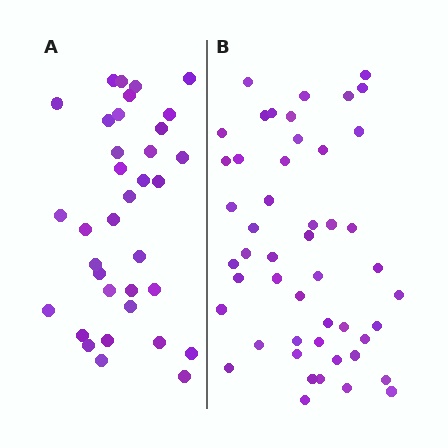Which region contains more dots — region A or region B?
Region B (the right region) has more dots.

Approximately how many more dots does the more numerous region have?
Region B has approximately 15 more dots than region A.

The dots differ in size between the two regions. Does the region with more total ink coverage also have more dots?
No. Region A has more total ink coverage because its dots are larger, but region B actually contains more individual dots. Total area can be misleading — the number of items is what matters here.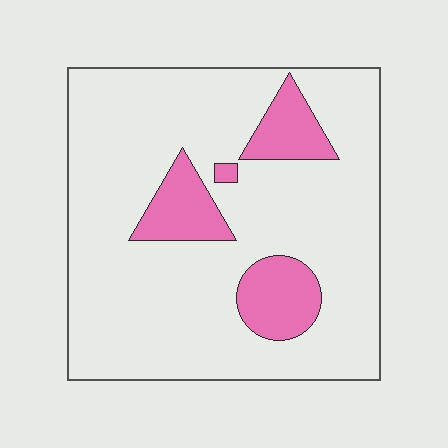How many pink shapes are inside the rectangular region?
4.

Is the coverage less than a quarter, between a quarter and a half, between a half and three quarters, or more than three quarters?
Less than a quarter.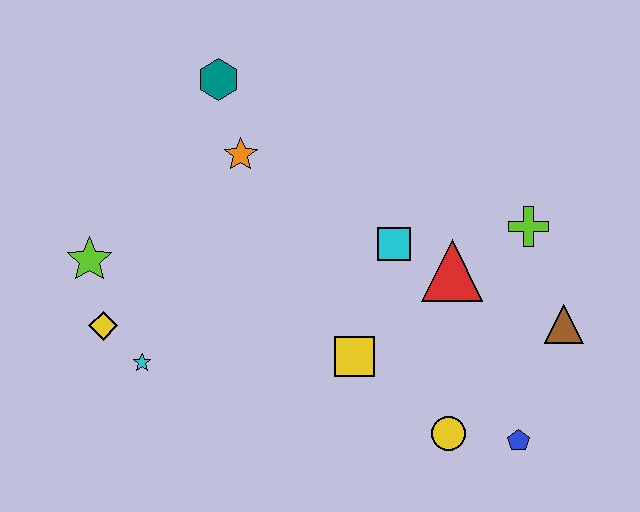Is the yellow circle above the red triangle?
No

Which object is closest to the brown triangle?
The lime cross is closest to the brown triangle.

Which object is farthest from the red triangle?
The lime star is farthest from the red triangle.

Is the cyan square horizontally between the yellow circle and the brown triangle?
No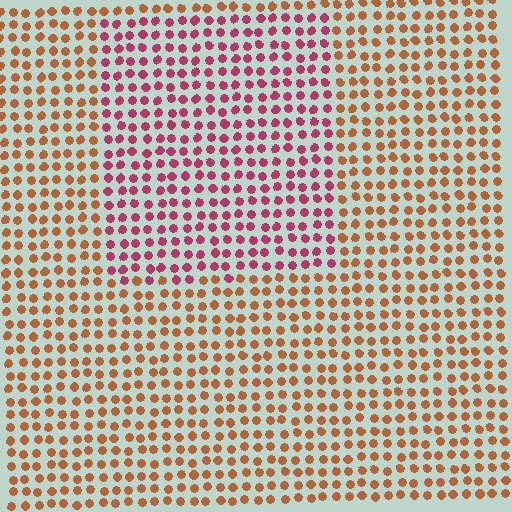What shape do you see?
I see a rectangle.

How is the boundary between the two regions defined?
The boundary is defined purely by a slight shift in hue (about 45 degrees). Spacing, size, and orientation are identical on both sides.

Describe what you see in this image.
The image is filled with small brown elements in a uniform arrangement. A rectangle-shaped region is visible where the elements are tinted to a slightly different hue, forming a subtle color boundary.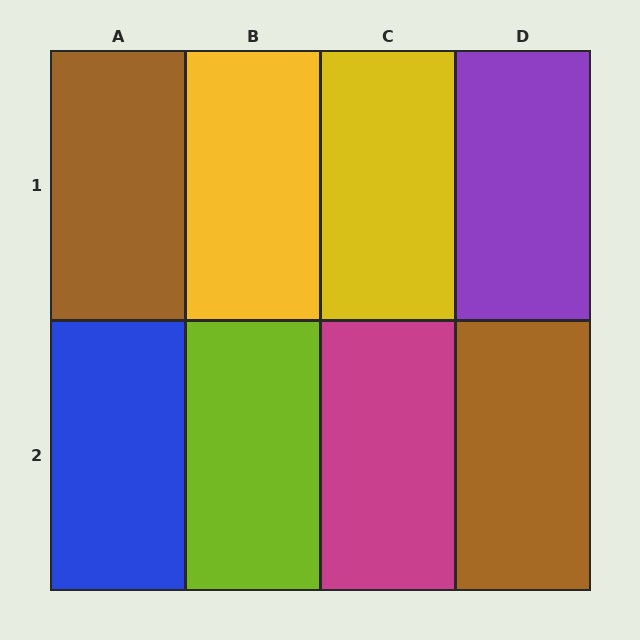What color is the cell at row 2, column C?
Magenta.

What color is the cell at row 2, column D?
Brown.